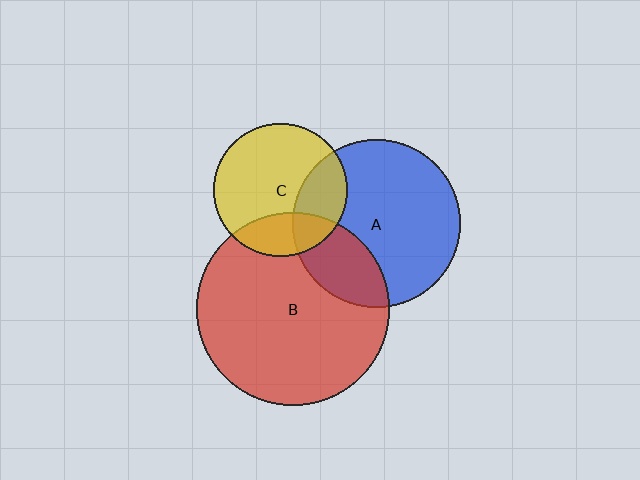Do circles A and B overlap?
Yes.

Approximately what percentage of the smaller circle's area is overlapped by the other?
Approximately 25%.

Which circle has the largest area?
Circle B (red).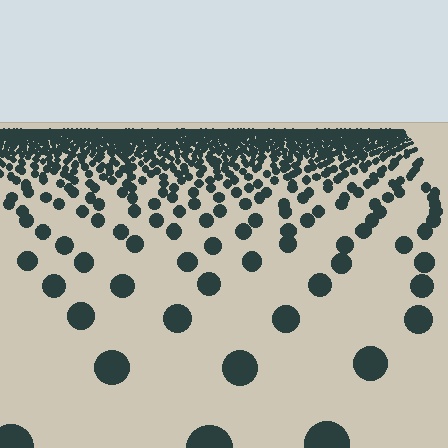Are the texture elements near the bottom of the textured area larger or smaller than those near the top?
Larger. Near the bottom, elements are closer to the viewer and appear at a bigger on-screen size.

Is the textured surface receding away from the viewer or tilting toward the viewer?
The surface is receding away from the viewer. Texture elements get smaller and denser toward the top.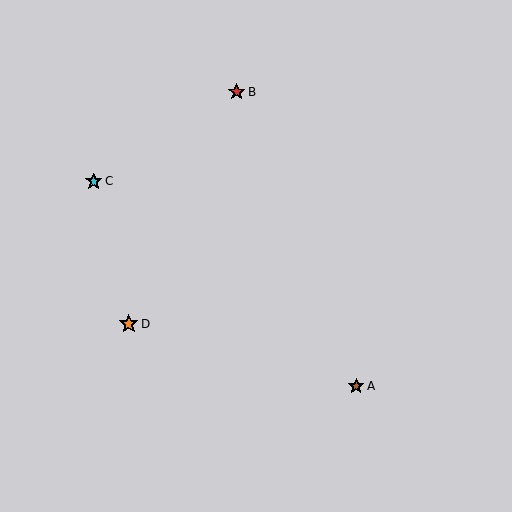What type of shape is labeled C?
Shape C is a cyan star.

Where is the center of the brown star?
The center of the brown star is at (356, 386).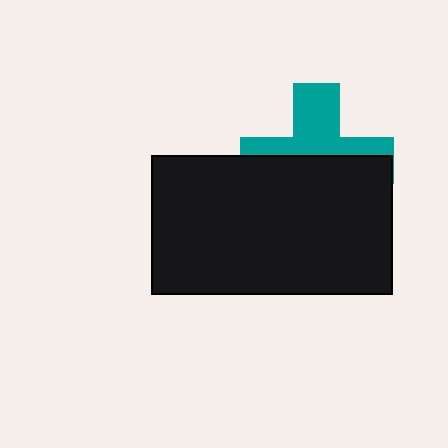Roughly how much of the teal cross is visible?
A small part of it is visible (roughly 44%).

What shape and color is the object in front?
The object in front is a black rectangle.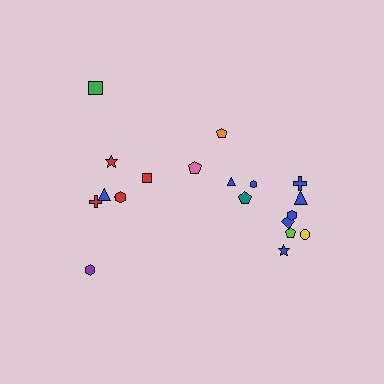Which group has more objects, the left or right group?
The right group.